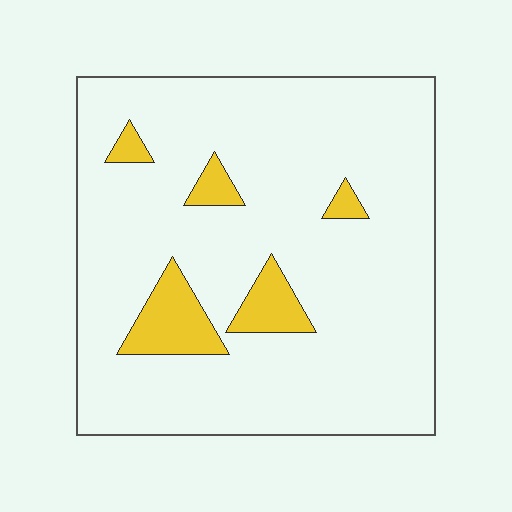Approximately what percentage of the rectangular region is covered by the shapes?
Approximately 10%.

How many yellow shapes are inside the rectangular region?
5.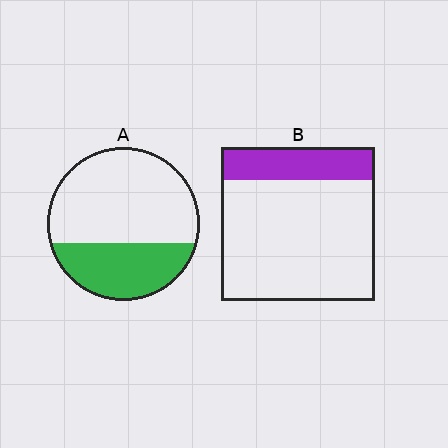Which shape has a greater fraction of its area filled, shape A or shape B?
Shape A.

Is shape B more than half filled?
No.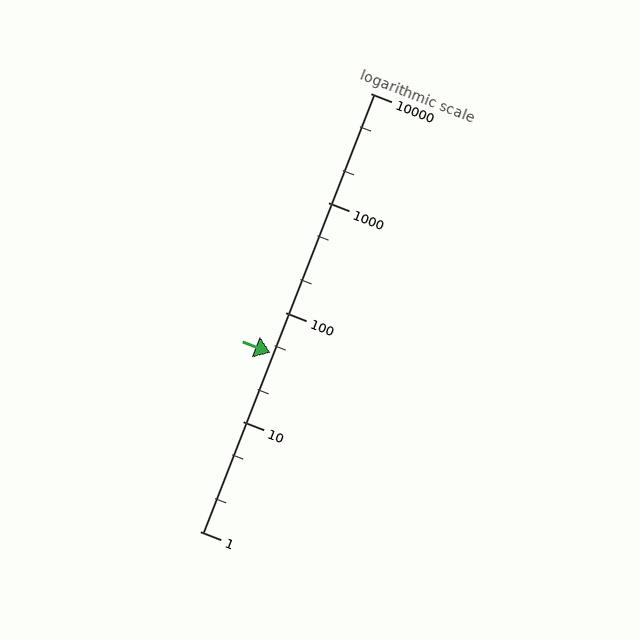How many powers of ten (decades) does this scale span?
The scale spans 4 decades, from 1 to 10000.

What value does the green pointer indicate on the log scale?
The pointer indicates approximately 43.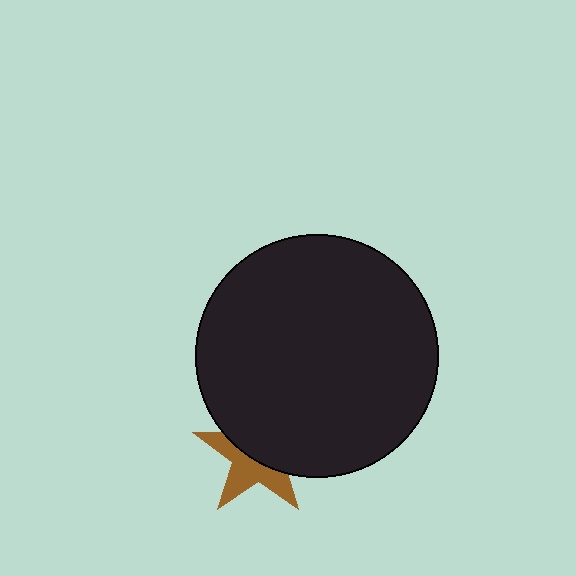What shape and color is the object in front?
The object in front is a black circle.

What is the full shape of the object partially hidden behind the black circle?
The partially hidden object is a brown star.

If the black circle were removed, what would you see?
You would see the complete brown star.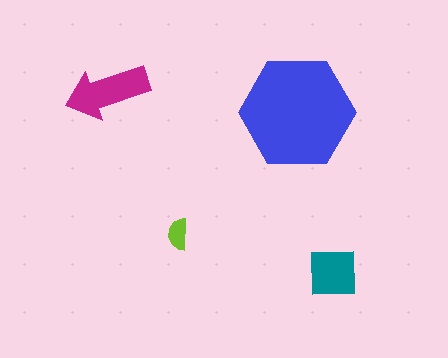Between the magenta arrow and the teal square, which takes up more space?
The magenta arrow.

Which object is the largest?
The blue hexagon.